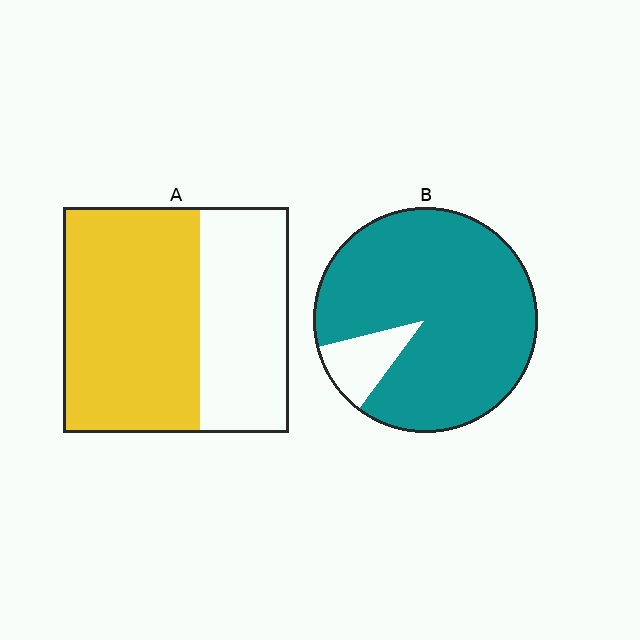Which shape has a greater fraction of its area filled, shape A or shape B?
Shape B.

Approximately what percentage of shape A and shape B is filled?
A is approximately 60% and B is approximately 90%.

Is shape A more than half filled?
Yes.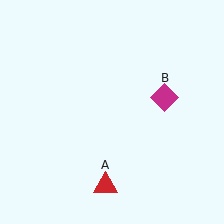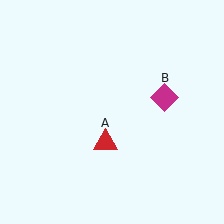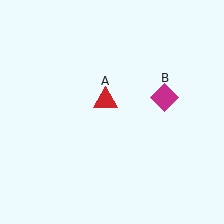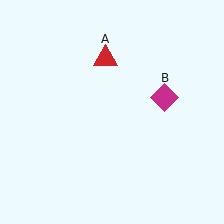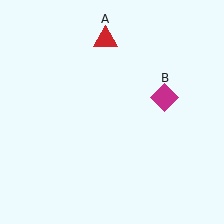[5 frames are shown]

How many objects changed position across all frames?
1 object changed position: red triangle (object A).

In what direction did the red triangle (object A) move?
The red triangle (object A) moved up.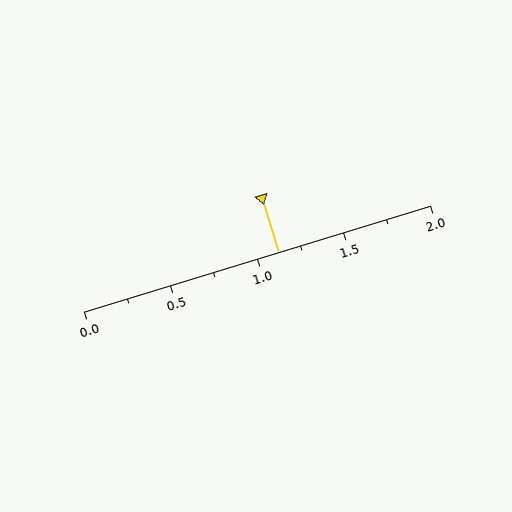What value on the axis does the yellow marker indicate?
The marker indicates approximately 1.12.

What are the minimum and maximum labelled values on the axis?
The axis runs from 0.0 to 2.0.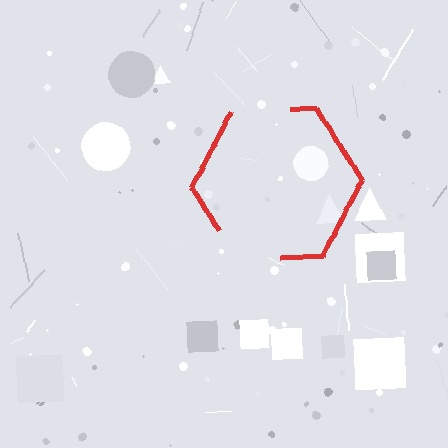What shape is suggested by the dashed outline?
The dashed outline suggests a hexagon.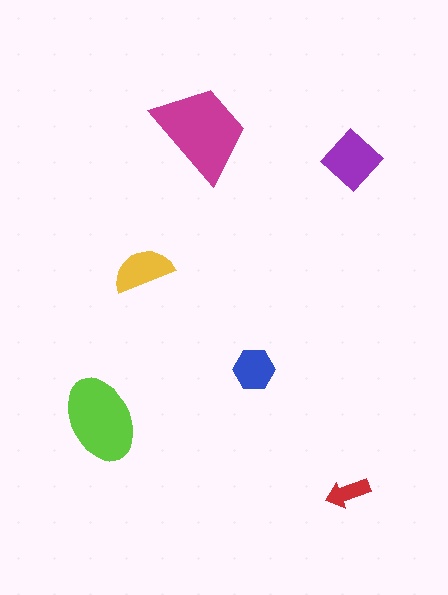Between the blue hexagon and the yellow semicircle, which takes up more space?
The yellow semicircle.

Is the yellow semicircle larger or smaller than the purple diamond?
Smaller.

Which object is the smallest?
The red arrow.